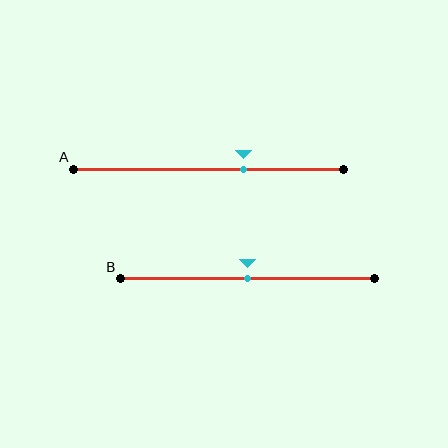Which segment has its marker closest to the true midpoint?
Segment B has its marker closest to the true midpoint.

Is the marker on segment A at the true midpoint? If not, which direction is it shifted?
No, the marker on segment A is shifted to the right by about 13% of the segment length.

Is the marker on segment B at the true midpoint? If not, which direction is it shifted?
Yes, the marker on segment B is at the true midpoint.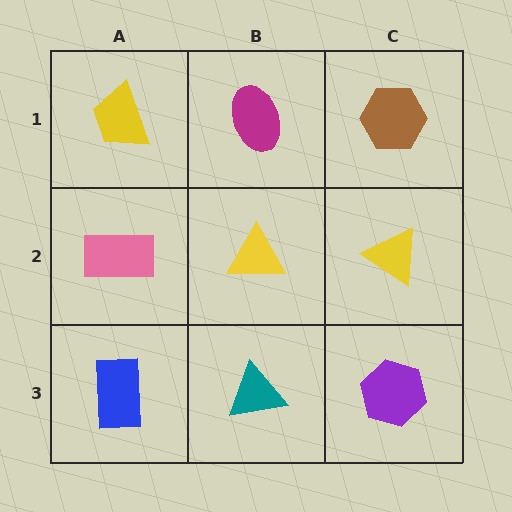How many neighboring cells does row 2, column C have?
3.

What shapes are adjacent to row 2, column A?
A yellow trapezoid (row 1, column A), a blue rectangle (row 3, column A), a yellow triangle (row 2, column B).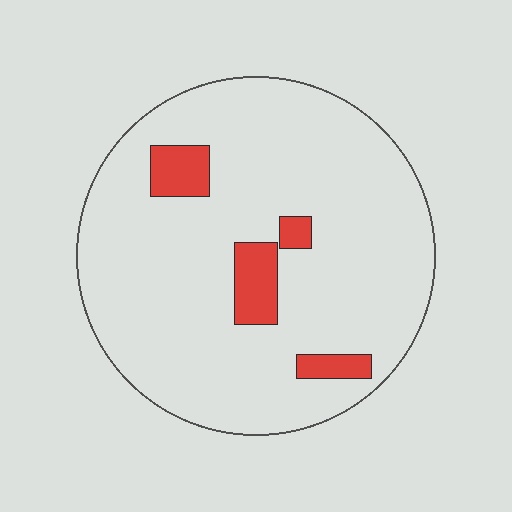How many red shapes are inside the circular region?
4.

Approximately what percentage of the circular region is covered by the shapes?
Approximately 10%.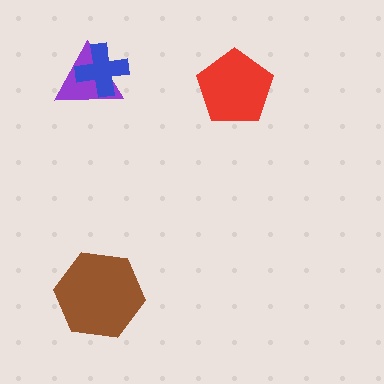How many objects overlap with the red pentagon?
0 objects overlap with the red pentagon.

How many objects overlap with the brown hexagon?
0 objects overlap with the brown hexagon.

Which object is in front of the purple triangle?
The blue cross is in front of the purple triangle.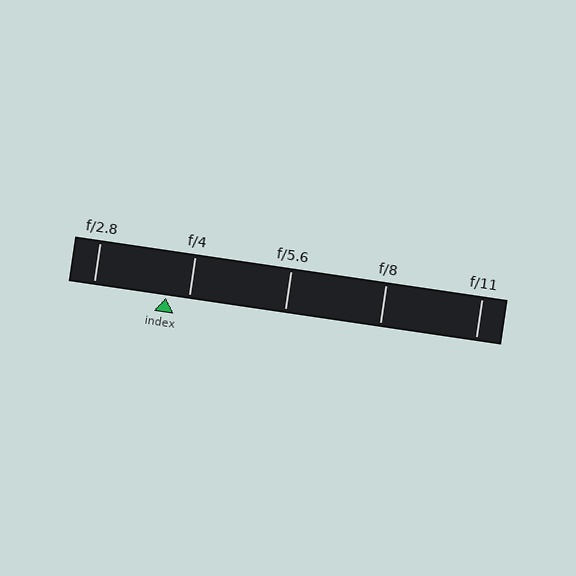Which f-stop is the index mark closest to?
The index mark is closest to f/4.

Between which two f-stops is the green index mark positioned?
The index mark is between f/2.8 and f/4.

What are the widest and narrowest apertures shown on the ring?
The widest aperture shown is f/2.8 and the narrowest is f/11.